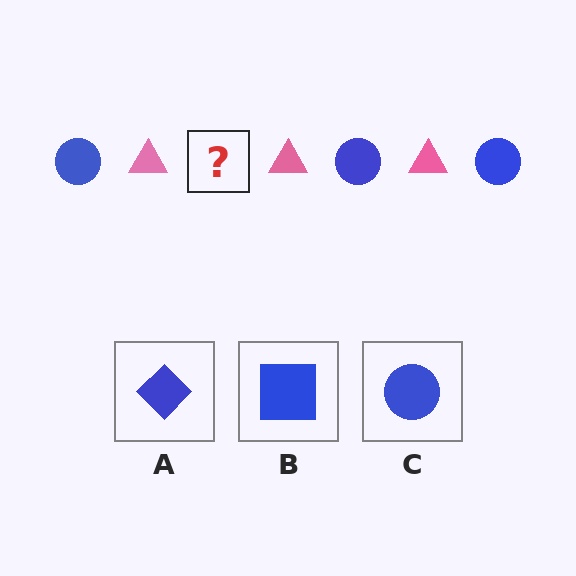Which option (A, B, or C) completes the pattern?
C.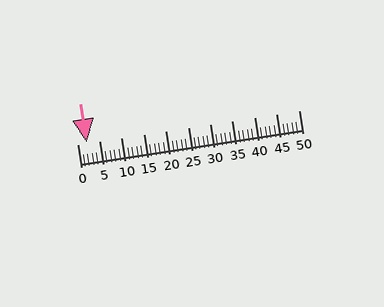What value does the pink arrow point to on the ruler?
The pink arrow points to approximately 2.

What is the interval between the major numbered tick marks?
The major tick marks are spaced 5 units apart.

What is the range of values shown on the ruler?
The ruler shows values from 0 to 50.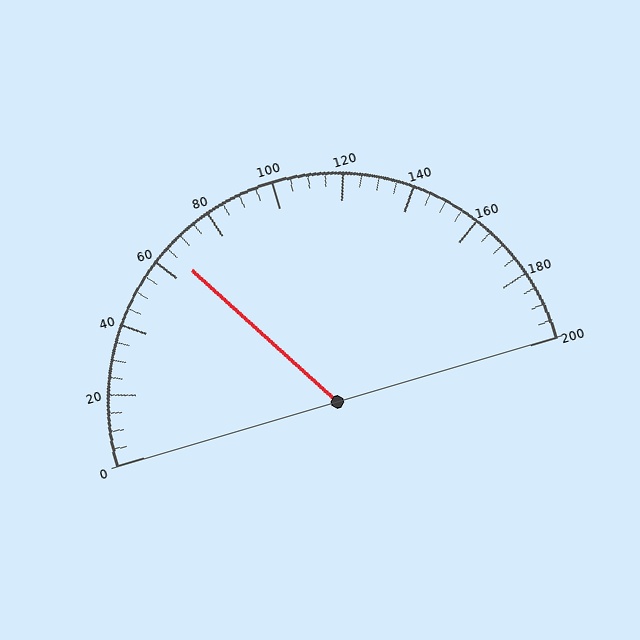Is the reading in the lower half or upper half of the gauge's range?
The reading is in the lower half of the range (0 to 200).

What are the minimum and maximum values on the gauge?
The gauge ranges from 0 to 200.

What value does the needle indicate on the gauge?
The needle indicates approximately 65.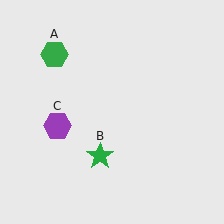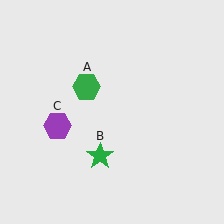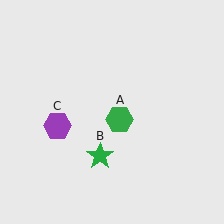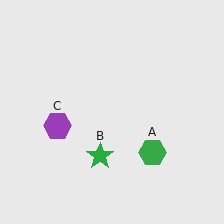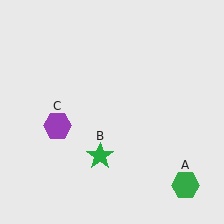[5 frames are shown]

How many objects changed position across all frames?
1 object changed position: green hexagon (object A).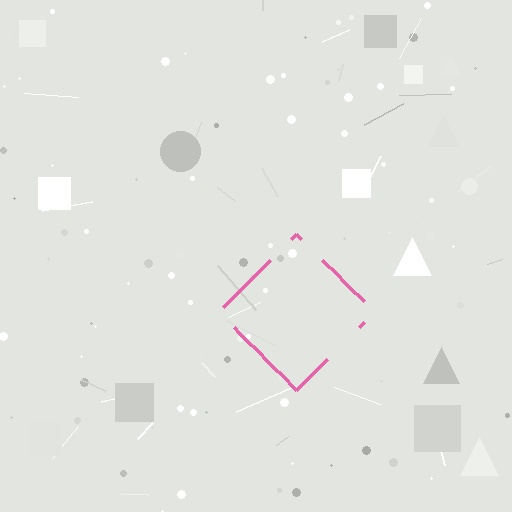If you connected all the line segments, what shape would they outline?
They would outline a diamond.